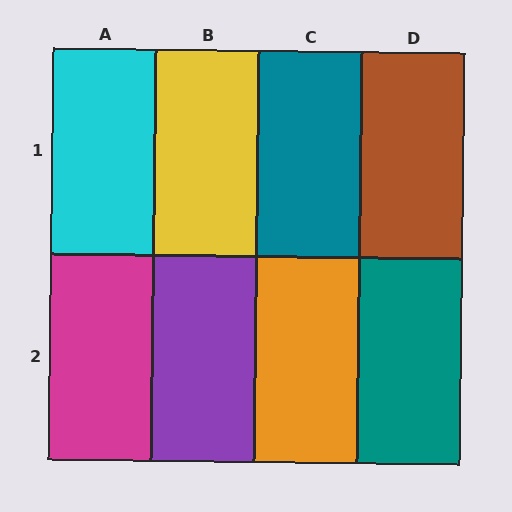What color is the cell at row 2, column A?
Magenta.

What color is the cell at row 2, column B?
Purple.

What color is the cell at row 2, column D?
Teal.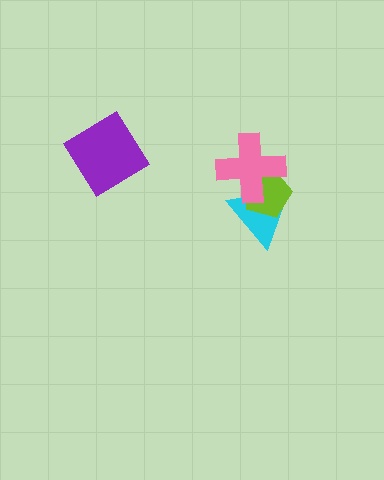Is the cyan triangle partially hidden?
Yes, it is partially covered by another shape.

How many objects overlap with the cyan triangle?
2 objects overlap with the cyan triangle.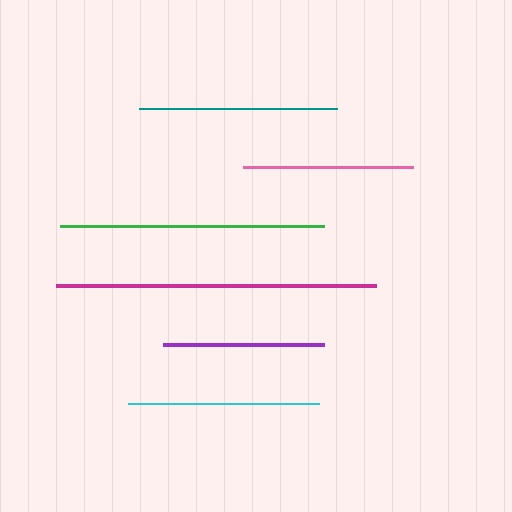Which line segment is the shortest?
The purple line is the shortest at approximately 161 pixels.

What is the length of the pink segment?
The pink segment is approximately 170 pixels long.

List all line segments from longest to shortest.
From longest to shortest: magenta, green, teal, cyan, pink, purple.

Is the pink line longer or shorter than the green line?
The green line is longer than the pink line.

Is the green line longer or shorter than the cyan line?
The green line is longer than the cyan line.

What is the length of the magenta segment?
The magenta segment is approximately 319 pixels long.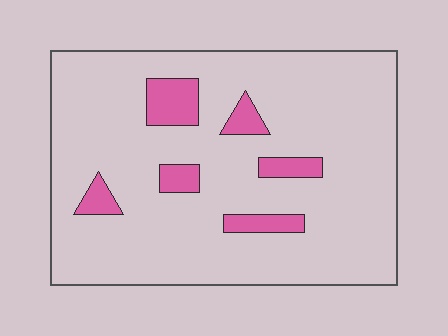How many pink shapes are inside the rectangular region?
6.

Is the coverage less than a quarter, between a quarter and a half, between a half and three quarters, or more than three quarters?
Less than a quarter.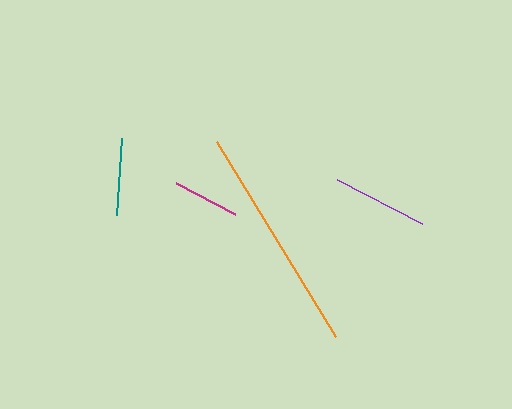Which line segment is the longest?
The orange line is the longest at approximately 228 pixels.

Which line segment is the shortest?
The magenta line is the shortest at approximately 66 pixels.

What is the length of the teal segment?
The teal segment is approximately 77 pixels long.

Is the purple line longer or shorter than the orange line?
The orange line is longer than the purple line.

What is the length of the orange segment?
The orange segment is approximately 228 pixels long.